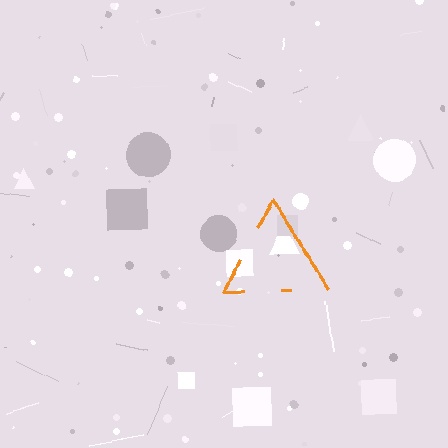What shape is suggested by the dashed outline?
The dashed outline suggests a triangle.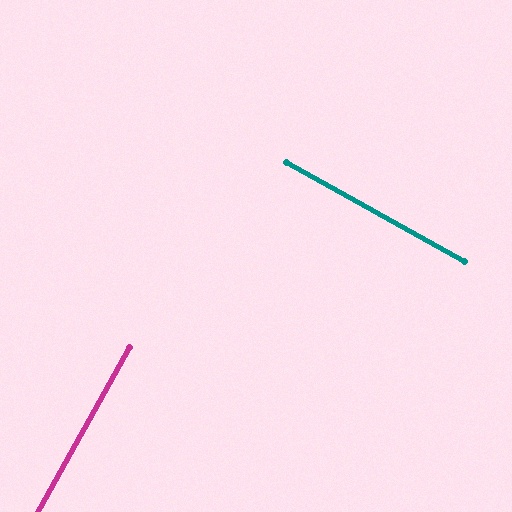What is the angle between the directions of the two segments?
Approximately 90 degrees.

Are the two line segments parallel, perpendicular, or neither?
Perpendicular — they meet at approximately 90°.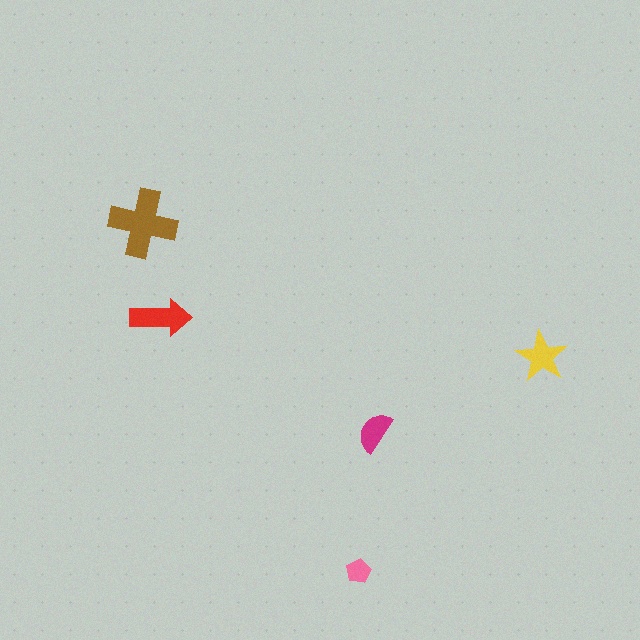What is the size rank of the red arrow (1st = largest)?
2nd.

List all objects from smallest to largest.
The pink pentagon, the magenta semicircle, the yellow star, the red arrow, the brown cross.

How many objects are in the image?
There are 5 objects in the image.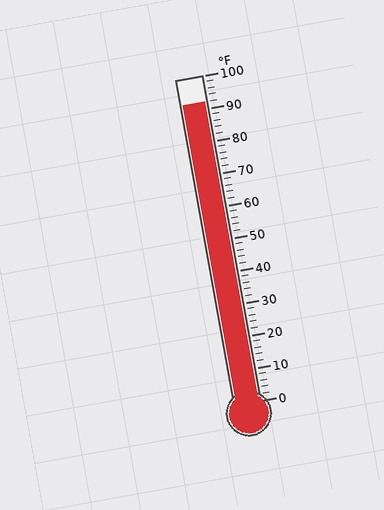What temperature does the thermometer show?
The thermometer shows approximately 92°F.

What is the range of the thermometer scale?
The thermometer scale ranges from 0°F to 100°F.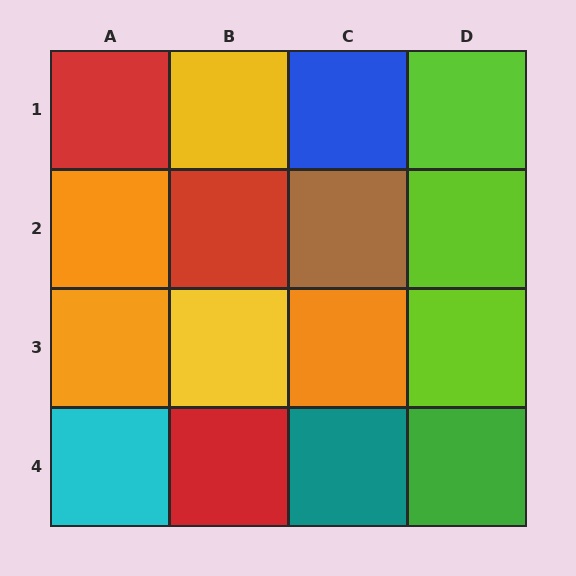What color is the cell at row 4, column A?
Cyan.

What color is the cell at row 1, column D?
Lime.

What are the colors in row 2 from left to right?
Orange, red, brown, lime.